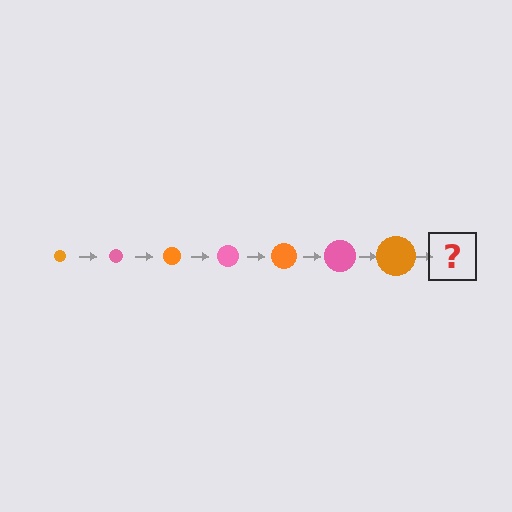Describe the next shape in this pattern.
It should be a pink circle, larger than the previous one.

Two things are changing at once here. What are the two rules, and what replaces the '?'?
The two rules are that the circle grows larger each step and the color cycles through orange and pink. The '?' should be a pink circle, larger than the previous one.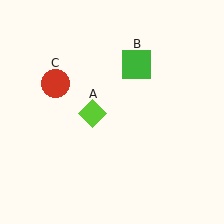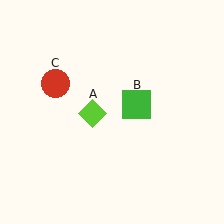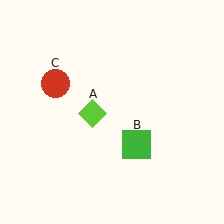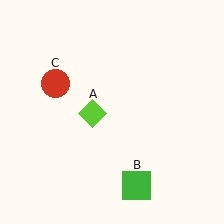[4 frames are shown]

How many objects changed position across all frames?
1 object changed position: green square (object B).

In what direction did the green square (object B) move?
The green square (object B) moved down.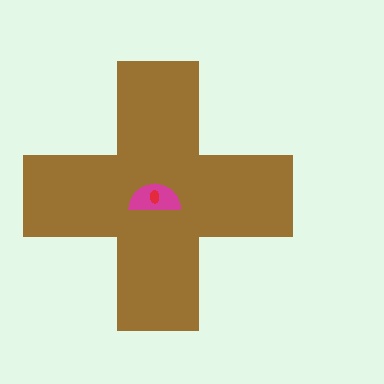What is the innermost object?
The red ellipse.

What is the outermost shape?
The brown cross.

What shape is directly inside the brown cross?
The magenta semicircle.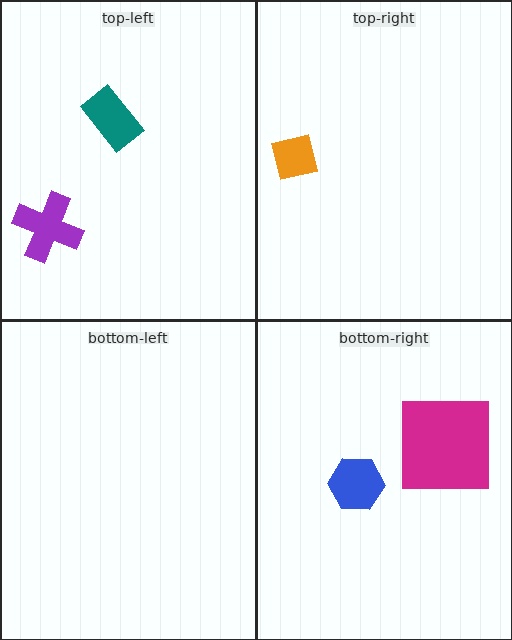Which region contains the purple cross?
The top-left region.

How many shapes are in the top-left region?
2.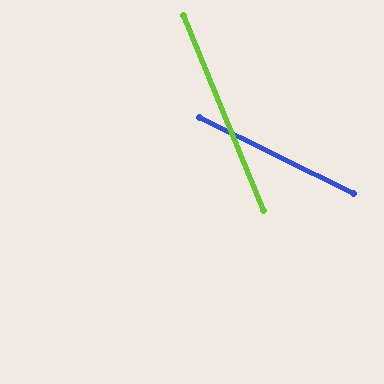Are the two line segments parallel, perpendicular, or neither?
Neither parallel nor perpendicular — they differ by about 42°.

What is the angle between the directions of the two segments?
Approximately 42 degrees.